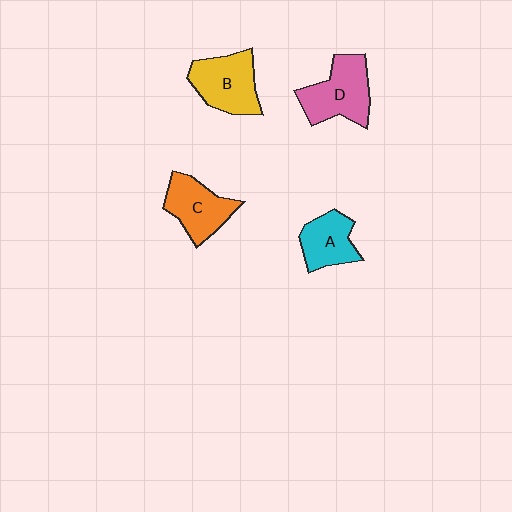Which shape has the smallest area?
Shape A (cyan).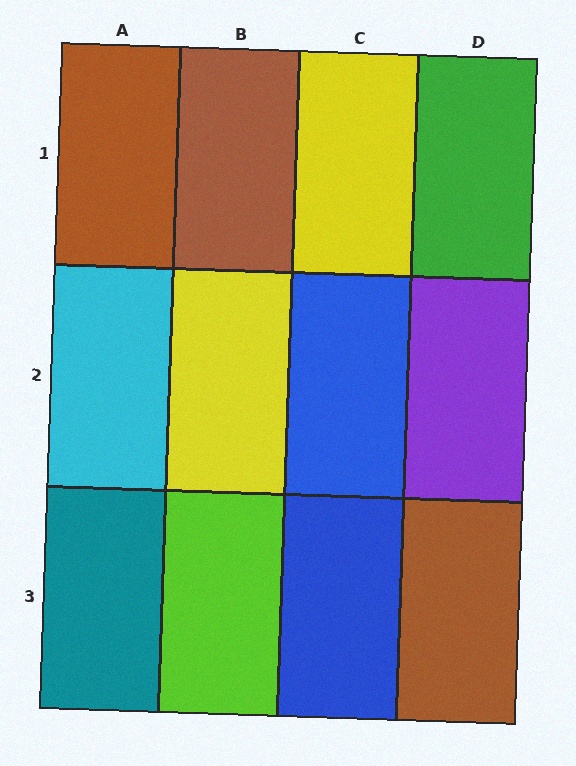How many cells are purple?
1 cell is purple.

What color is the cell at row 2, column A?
Cyan.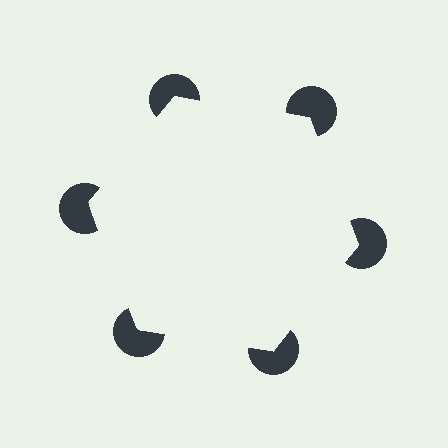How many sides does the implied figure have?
6 sides.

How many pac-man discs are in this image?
There are 6 — one at each vertex of the illusory hexagon.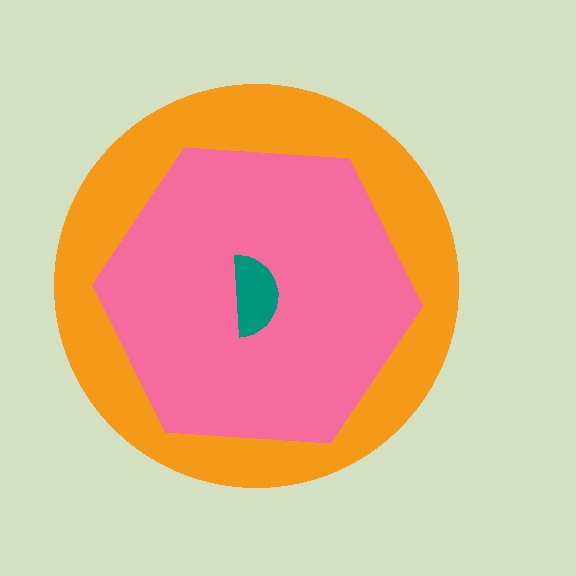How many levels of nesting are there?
3.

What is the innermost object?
The teal semicircle.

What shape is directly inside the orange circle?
The pink hexagon.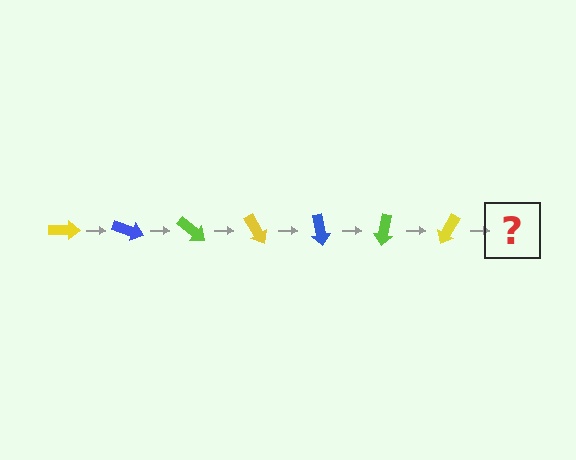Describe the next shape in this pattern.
It should be a blue arrow, rotated 140 degrees from the start.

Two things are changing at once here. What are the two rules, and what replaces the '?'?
The two rules are that it rotates 20 degrees each step and the color cycles through yellow, blue, and lime. The '?' should be a blue arrow, rotated 140 degrees from the start.